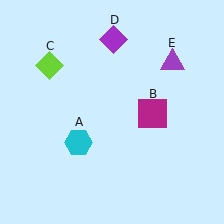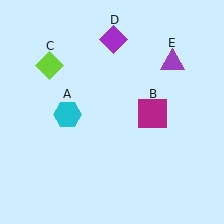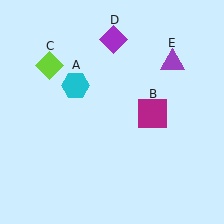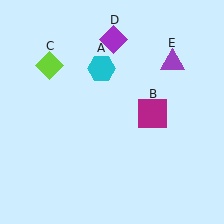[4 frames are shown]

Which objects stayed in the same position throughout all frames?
Magenta square (object B) and lime diamond (object C) and purple diamond (object D) and purple triangle (object E) remained stationary.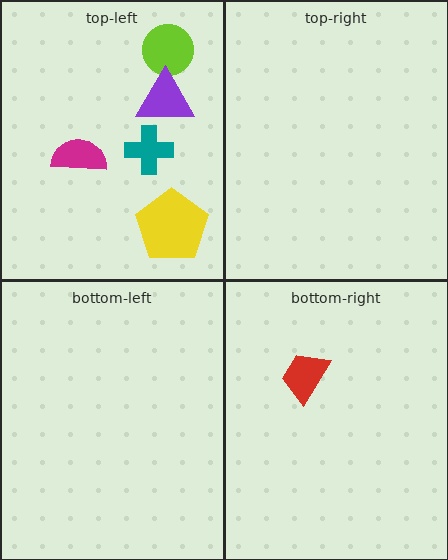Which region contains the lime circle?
The top-left region.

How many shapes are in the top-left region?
5.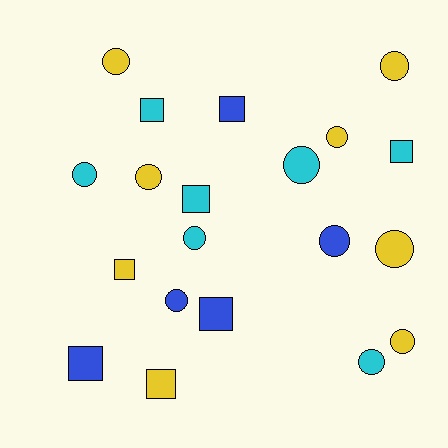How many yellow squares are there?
There are 2 yellow squares.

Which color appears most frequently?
Yellow, with 8 objects.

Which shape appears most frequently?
Circle, with 12 objects.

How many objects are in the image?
There are 20 objects.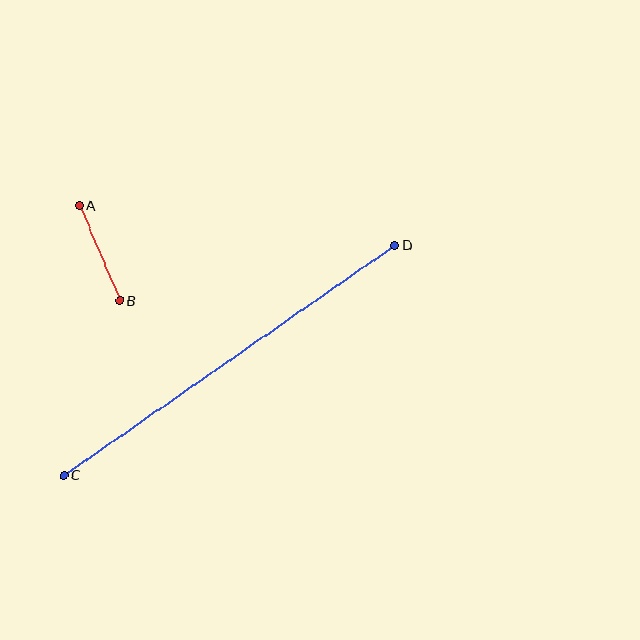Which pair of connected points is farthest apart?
Points C and D are farthest apart.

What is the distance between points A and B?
The distance is approximately 104 pixels.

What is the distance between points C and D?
The distance is approximately 403 pixels.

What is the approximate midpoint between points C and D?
The midpoint is at approximately (229, 360) pixels.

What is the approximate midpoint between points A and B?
The midpoint is at approximately (100, 253) pixels.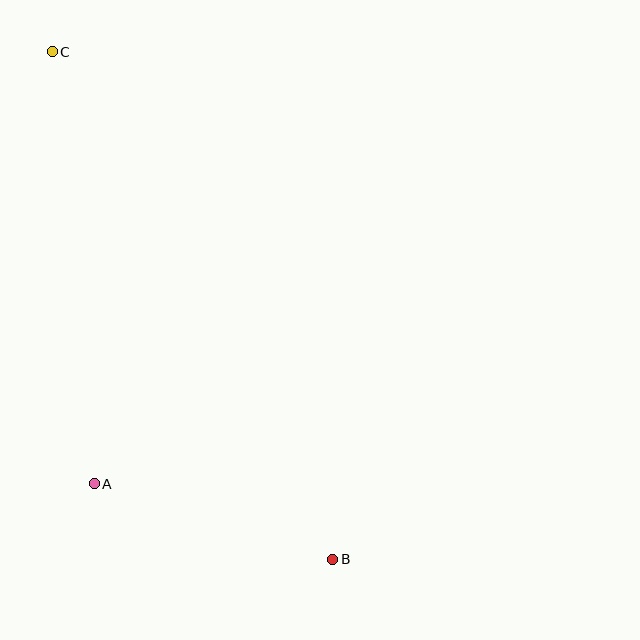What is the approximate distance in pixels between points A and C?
The distance between A and C is approximately 435 pixels.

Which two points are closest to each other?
Points A and B are closest to each other.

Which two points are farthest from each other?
Points B and C are farthest from each other.